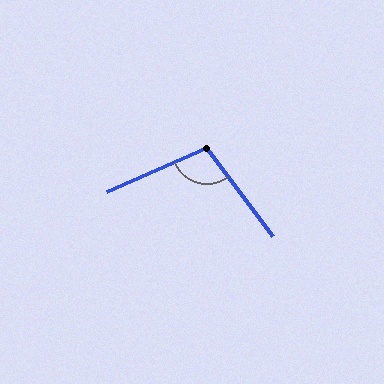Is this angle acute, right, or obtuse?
It is obtuse.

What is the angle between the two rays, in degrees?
Approximately 103 degrees.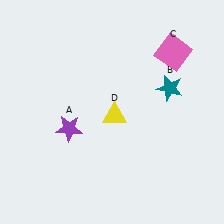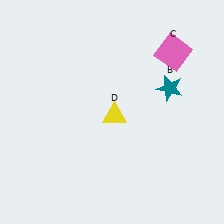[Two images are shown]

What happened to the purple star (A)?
The purple star (A) was removed in Image 2. It was in the bottom-left area of Image 1.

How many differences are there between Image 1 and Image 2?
There is 1 difference between the two images.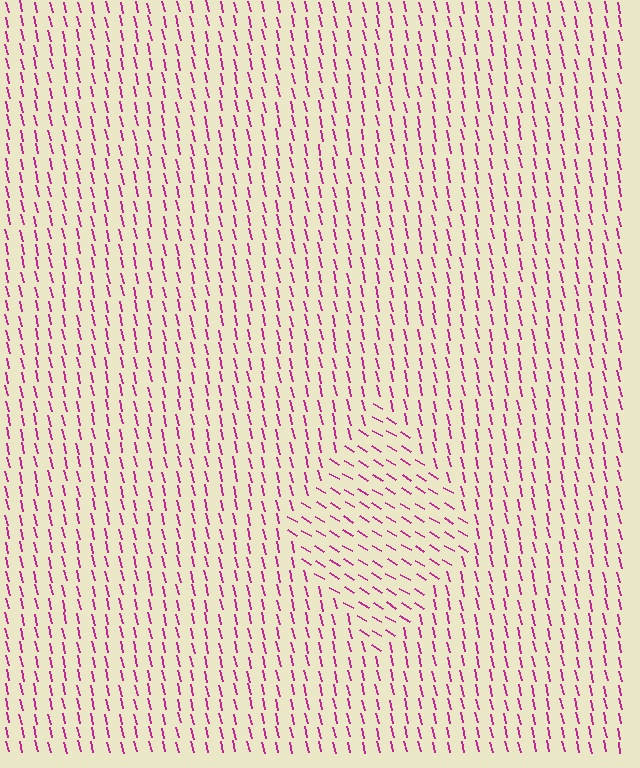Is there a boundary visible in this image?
Yes, there is a texture boundary formed by a change in line orientation.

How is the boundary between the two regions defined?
The boundary is defined purely by a change in line orientation (approximately 45 degrees difference). All lines are the same color and thickness.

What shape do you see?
I see a diamond.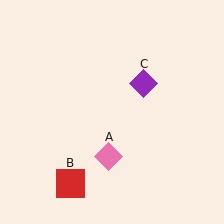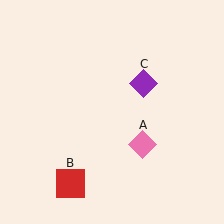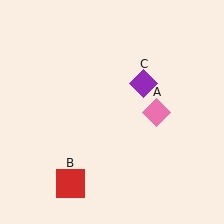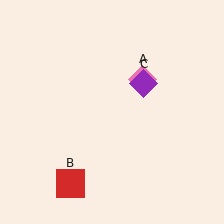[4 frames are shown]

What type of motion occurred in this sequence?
The pink diamond (object A) rotated counterclockwise around the center of the scene.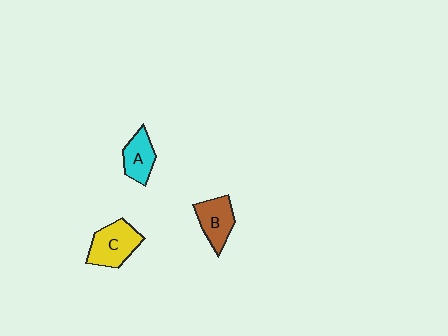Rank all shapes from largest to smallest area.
From largest to smallest: C (yellow), B (brown), A (cyan).